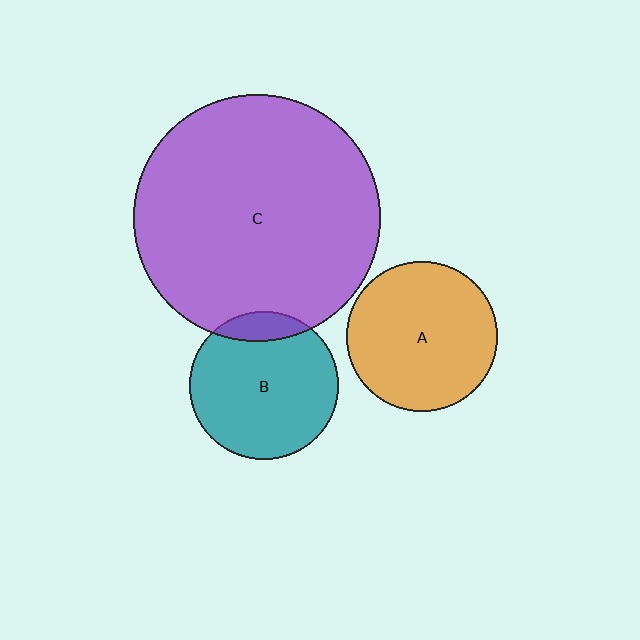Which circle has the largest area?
Circle C (purple).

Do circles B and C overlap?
Yes.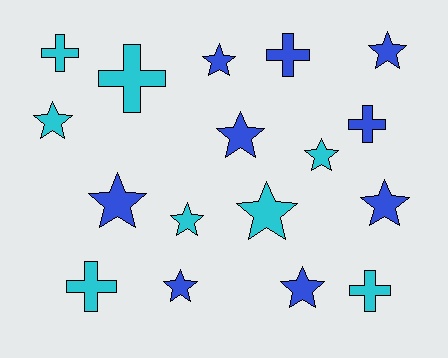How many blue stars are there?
There are 7 blue stars.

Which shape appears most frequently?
Star, with 11 objects.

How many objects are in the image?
There are 17 objects.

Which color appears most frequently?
Blue, with 9 objects.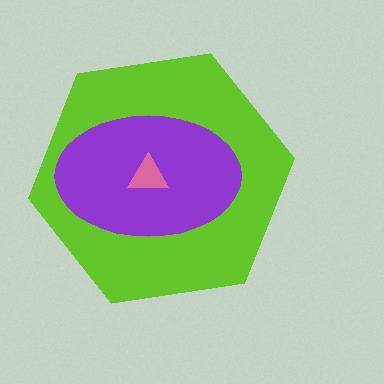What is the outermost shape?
The lime hexagon.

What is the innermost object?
The pink triangle.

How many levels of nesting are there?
3.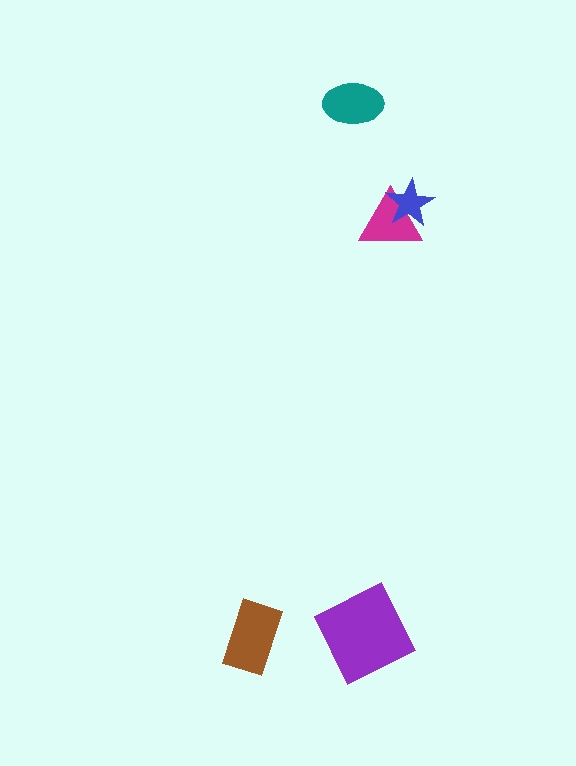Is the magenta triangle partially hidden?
Yes, it is partially covered by another shape.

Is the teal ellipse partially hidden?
No, no other shape covers it.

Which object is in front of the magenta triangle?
The blue star is in front of the magenta triangle.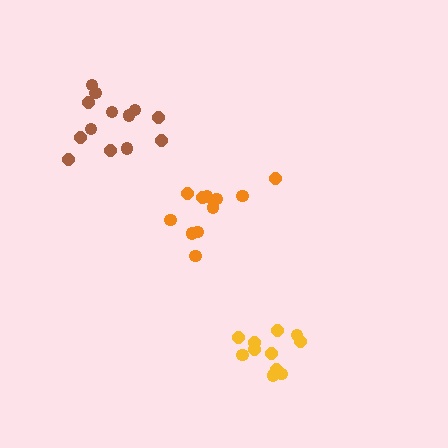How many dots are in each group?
Group 1: 11 dots, Group 2: 11 dots, Group 3: 13 dots (35 total).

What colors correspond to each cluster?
The clusters are colored: orange, yellow, brown.